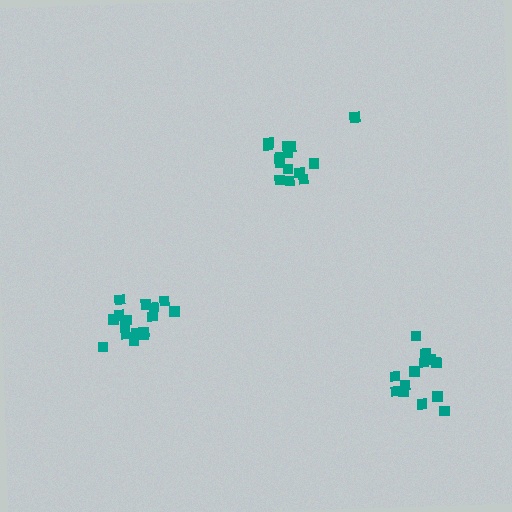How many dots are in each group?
Group 1: 15 dots, Group 2: 17 dots, Group 3: 14 dots (46 total).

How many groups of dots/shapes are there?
There are 3 groups.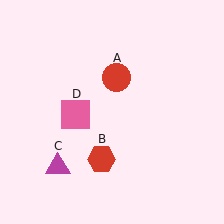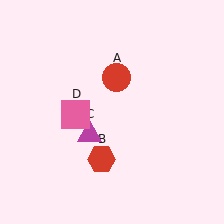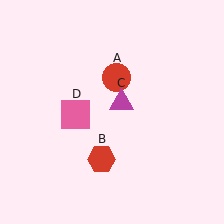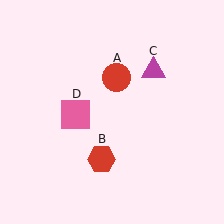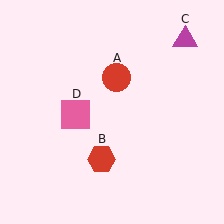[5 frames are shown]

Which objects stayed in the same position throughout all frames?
Red circle (object A) and red hexagon (object B) and pink square (object D) remained stationary.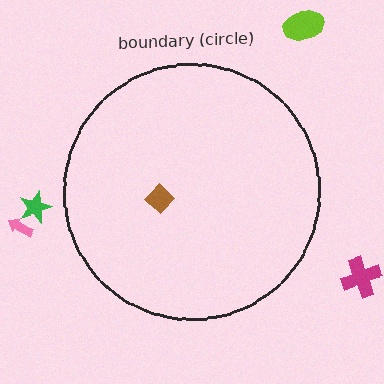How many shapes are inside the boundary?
1 inside, 4 outside.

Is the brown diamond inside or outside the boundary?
Inside.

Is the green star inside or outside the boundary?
Outside.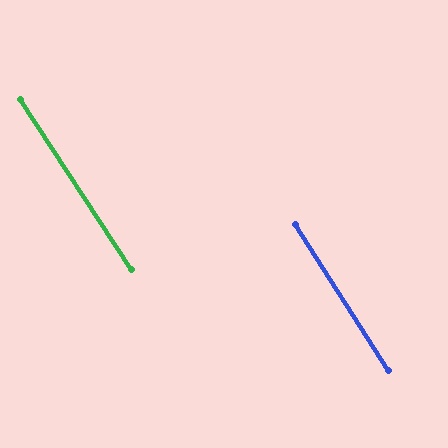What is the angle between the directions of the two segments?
Approximately 1 degree.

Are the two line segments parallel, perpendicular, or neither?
Parallel — their directions differ by only 0.5°.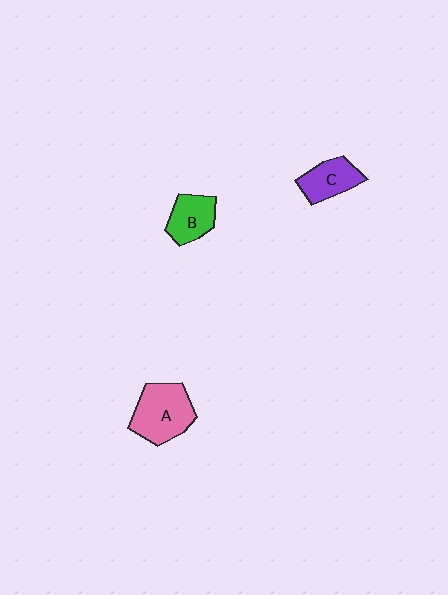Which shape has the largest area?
Shape A (pink).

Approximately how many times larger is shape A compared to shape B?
Approximately 1.5 times.